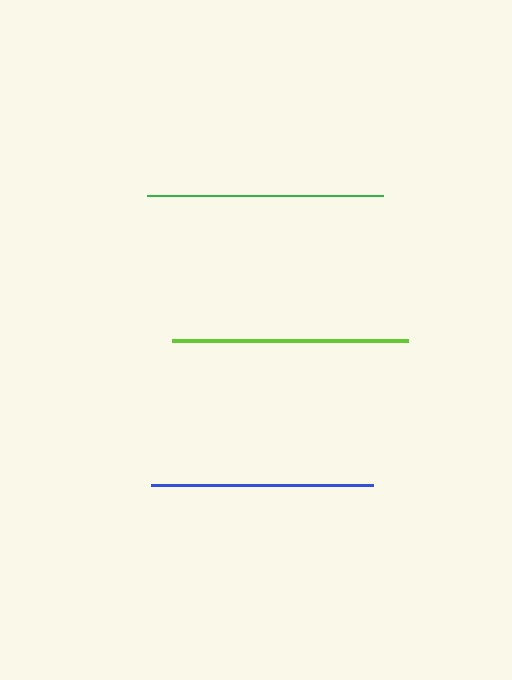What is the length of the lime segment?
The lime segment is approximately 236 pixels long.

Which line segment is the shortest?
The blue line is the shortest at approximately 221 pixels.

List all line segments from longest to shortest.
From longest to shortest: green, lime, blue.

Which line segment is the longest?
The green line is the longest at approximately 236 pixels.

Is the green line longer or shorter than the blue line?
The green line is longer than the blue line.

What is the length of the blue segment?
The blue segment is approximately 221 pixels long.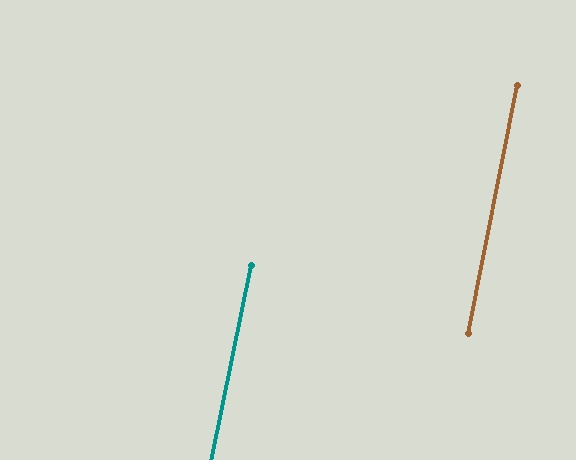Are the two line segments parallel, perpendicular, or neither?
Parallel — their directions differ by only 0.3°.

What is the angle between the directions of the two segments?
Approximately 0 degrees.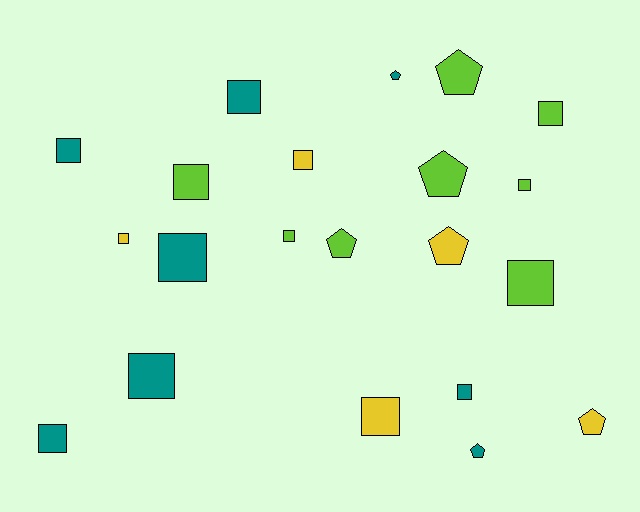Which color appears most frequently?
Teal, with 8 objects.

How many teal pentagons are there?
There are 2 teal pentagons.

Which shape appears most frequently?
Square, with 14 objects.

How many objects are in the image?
There are 21 objects.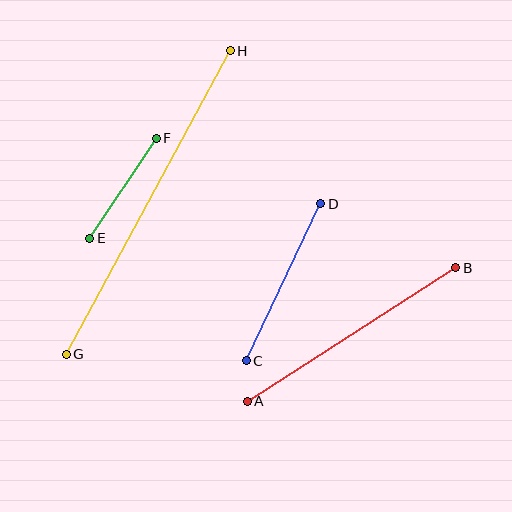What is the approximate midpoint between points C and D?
The midpoint is at approximately (283, 282) pixels.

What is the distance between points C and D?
The distance is approximately 174 pixels.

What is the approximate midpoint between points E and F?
The midpoint is at approximately (123, 188) pixels.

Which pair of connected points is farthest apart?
Points G and H are farthest apart.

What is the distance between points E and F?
The distance is approximately 120 pixels.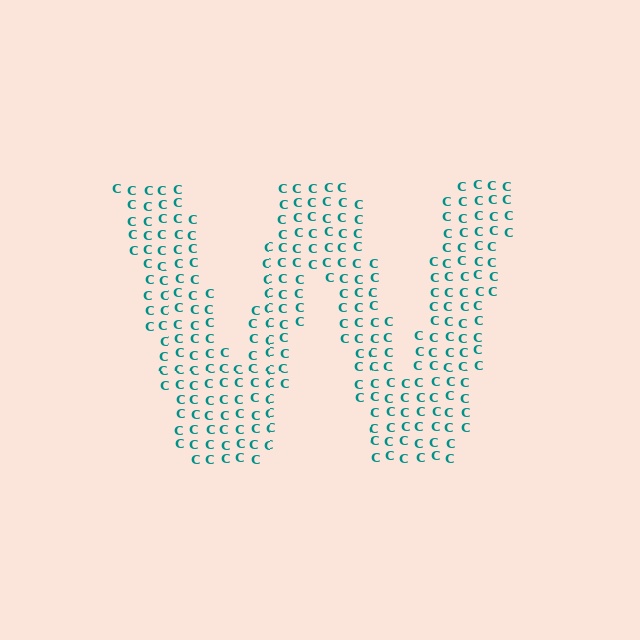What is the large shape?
The large shape is the letter W.